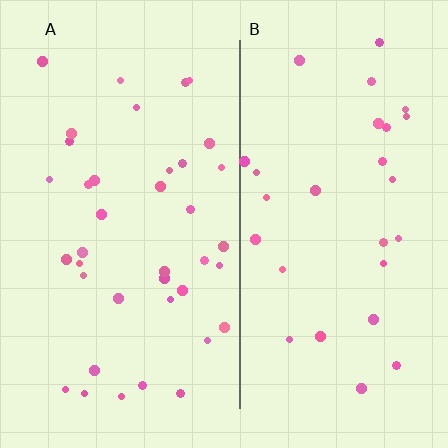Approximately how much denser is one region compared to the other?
Approximately 1.4× — region A over region B.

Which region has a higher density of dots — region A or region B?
A (the left).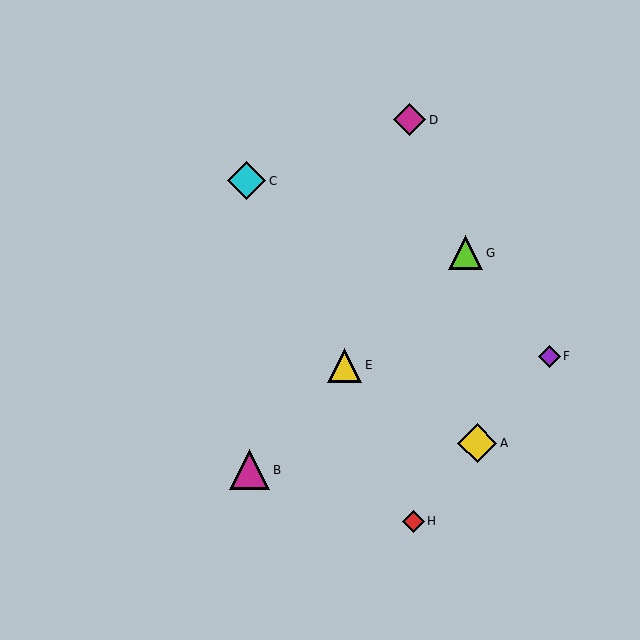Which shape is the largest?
The magenta triangle (labeled B) is the largest.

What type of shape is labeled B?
Shape B is a magenta triangle.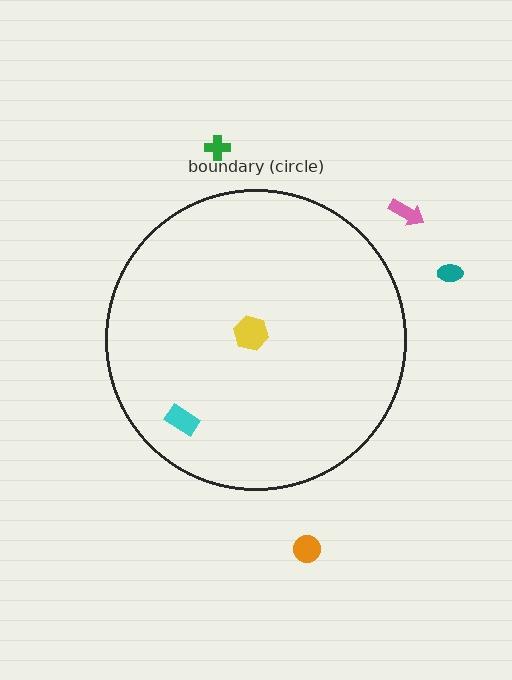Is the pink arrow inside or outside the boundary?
Outside.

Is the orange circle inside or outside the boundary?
Outside.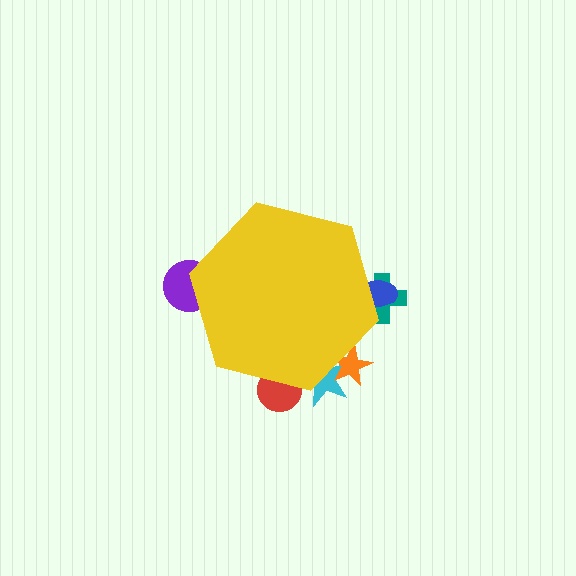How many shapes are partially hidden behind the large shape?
6 shapes are partially hidden.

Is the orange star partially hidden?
Yes, the orange star is partially hidden behind the yellow hexagon.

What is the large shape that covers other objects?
A yellow hexagon.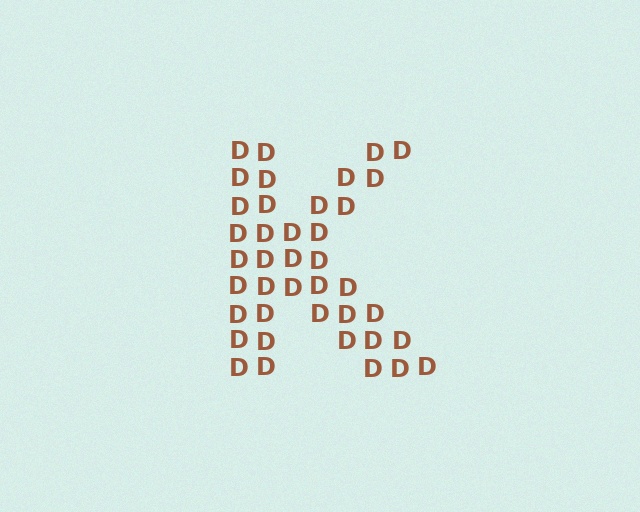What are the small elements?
The small elements are letter D's.